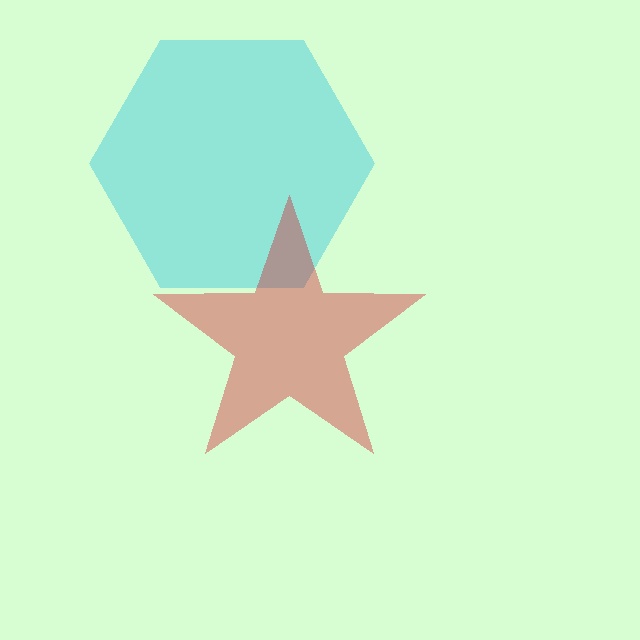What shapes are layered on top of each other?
The layered shapes are: a cyan hexagon, a red star.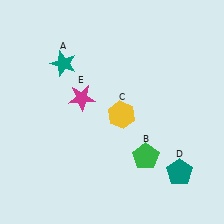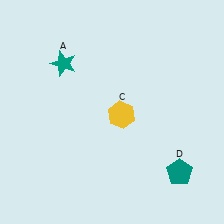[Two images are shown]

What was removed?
The magenta star (E), the green pentagon (B) were removed in Image 2.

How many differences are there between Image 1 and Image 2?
There are 2 differences between the two images.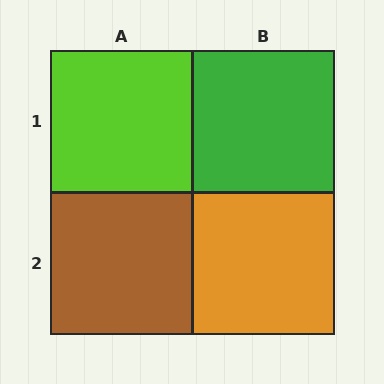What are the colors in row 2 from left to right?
Brown, orange.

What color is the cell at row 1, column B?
Green.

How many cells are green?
1 cell is green.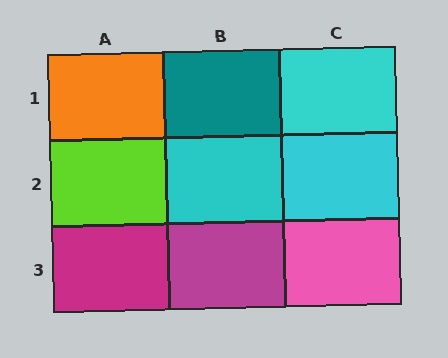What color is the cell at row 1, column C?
Cyan.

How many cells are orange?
1 cell is orange.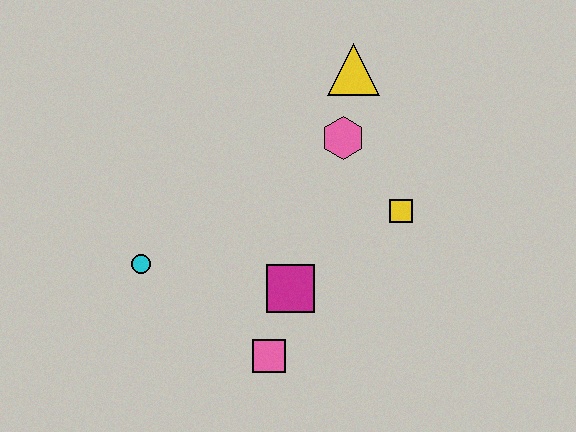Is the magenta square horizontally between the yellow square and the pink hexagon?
No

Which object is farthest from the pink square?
The yellow triangle is farthest from the pink square.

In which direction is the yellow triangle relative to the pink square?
The yellow triangle is above the pink square.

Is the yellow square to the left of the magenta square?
No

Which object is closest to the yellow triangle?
The pink hexagon is closest to the yellow triangle.